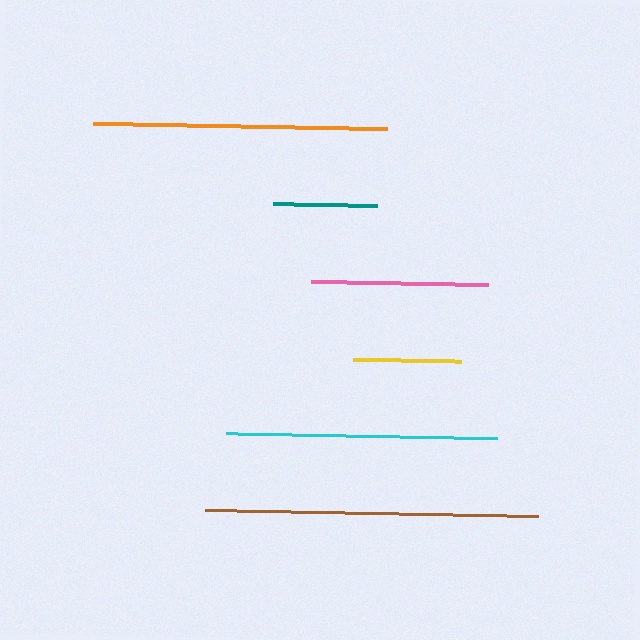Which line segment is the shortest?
The teal line is the shortest at approximately 104 pixels.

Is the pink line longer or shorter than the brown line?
The brown line is longer than the pink line.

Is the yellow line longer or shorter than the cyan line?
The cyan line is longer than the yellow line.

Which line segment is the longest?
The brown line is the longest at approximately 333 pixels.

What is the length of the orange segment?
The orange segment is approximately 294 pixels long.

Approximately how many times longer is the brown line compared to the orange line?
The brown line is approximately 1.1 times the length of the orange line.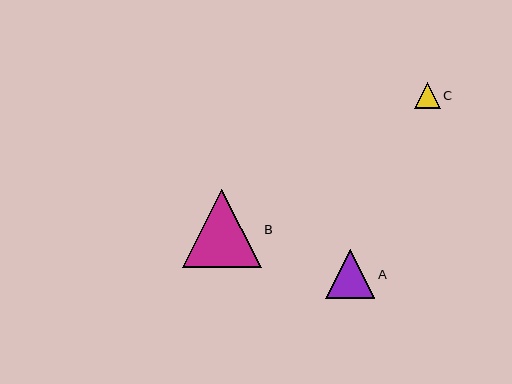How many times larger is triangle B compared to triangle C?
Triangle B is approximately 3.1 times the size of triangle C.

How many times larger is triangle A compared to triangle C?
Triangle A is approximately 1.9 times the size of triangle C.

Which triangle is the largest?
Triangle B is the largest with a size of approximately 79 pixels.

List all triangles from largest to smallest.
From largest to smallest: B, A, C.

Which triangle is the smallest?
Triangle C is the smallest with a size of approximately 25 pixels.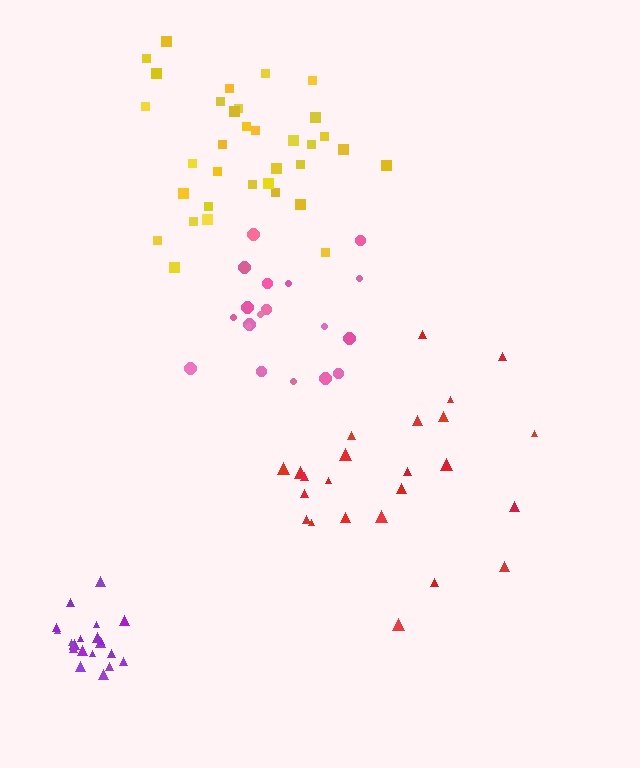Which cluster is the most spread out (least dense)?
Red.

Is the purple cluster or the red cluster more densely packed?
Purple.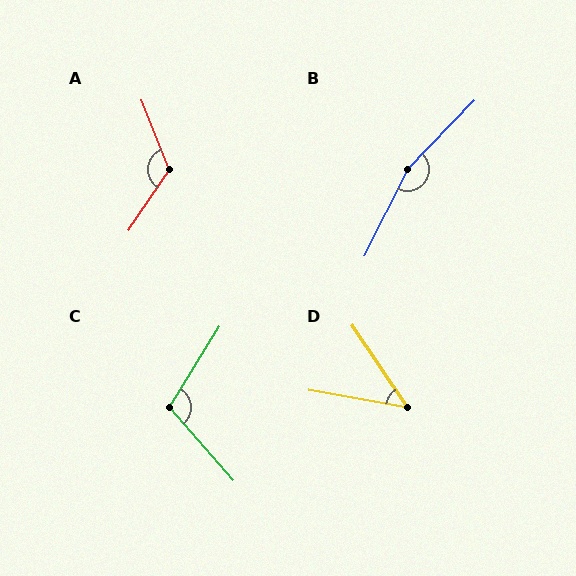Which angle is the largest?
B, at approximately 162 degrees.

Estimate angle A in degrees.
Approximately 125 degrees.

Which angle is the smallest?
D, at approximately 46 degrees.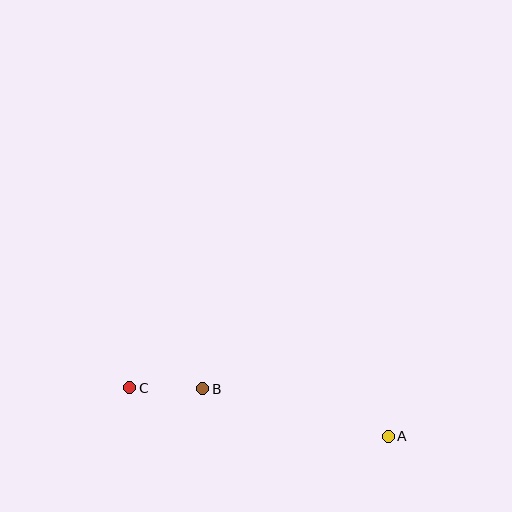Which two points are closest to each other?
Points B and C are closest to each other.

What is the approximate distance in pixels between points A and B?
The distance between A and B is approximately 191 pixels.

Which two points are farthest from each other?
Points A and C are farthest from each other.